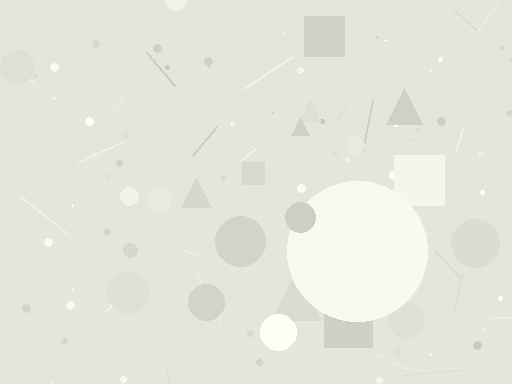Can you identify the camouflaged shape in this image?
The camouflaged shape is a circle.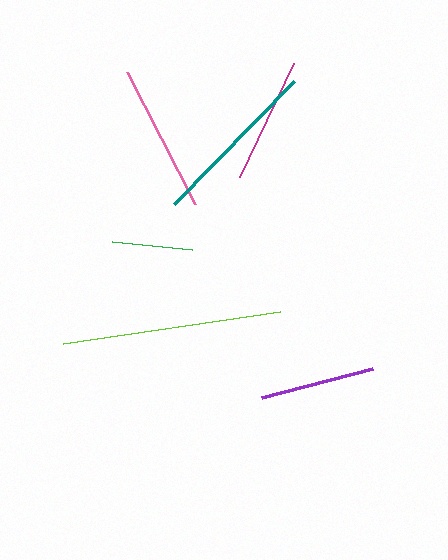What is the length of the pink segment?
The pink segment is approximately 148 pixels long.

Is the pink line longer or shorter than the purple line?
The pink line is longer than the purple line.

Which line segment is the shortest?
The green line is the shortest at approximately 80 pixels.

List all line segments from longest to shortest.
From longest to shortest: lime, teal, pink, magenta, purple, green.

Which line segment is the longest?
The lime line is the longest at approximately 220 pixels.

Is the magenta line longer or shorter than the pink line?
The pink line is longer than the magenta line.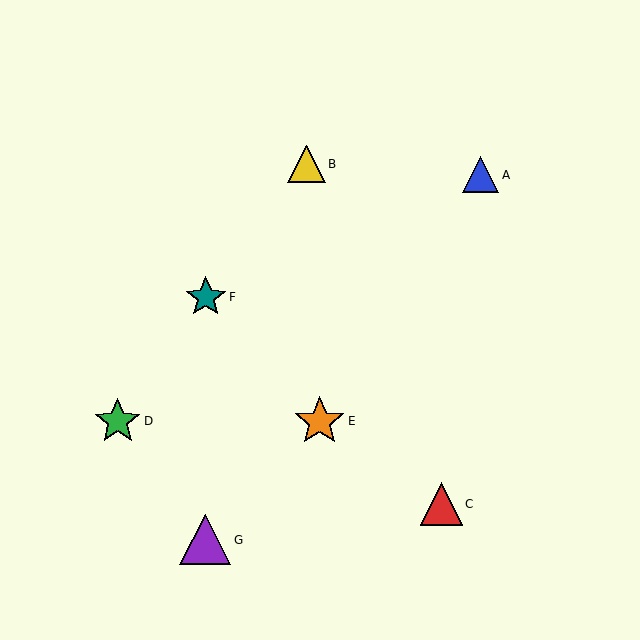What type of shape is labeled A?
Shape A is a blue triangle.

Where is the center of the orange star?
The center of the orange star is at (320, 422).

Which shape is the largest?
The purple triangle (labeled G) is the largest.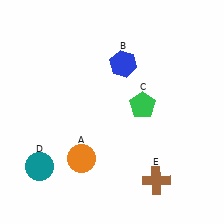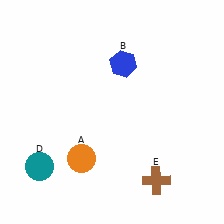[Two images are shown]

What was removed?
The green pentagon (C) was removed in Image 2.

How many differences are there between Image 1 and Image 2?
There is 1 difference between the two images.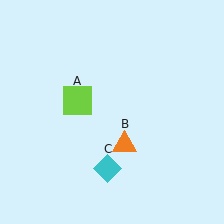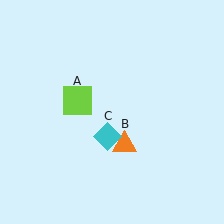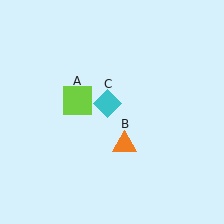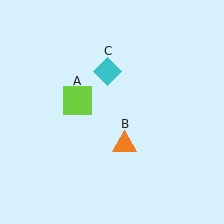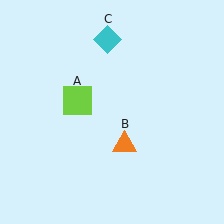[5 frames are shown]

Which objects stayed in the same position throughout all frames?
Lime square (object A) and orange triangle (object B) remained stationary.